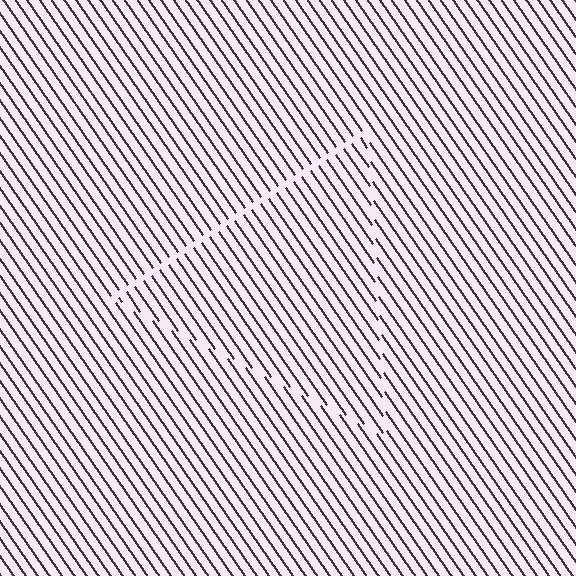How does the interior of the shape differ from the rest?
The interior of the shape contains the same grating, shifted by half a period — the contour is defined by the phase discontinuity where line-ends from the inner and outer gratings abut.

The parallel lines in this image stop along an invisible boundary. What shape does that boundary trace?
An illusory triangle. The interior of the shape contains the same grating, shifted by half a period — the contour is defined by the phase discontinuity where line-ends from the inner and outer gratings abut.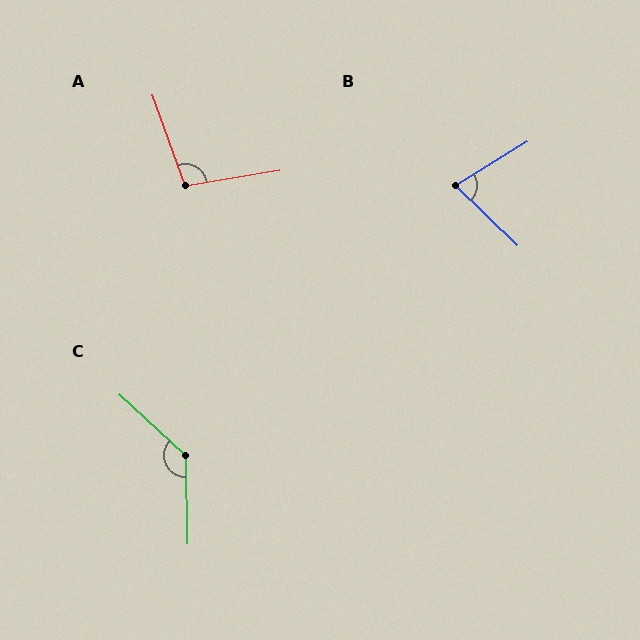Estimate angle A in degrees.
Approximately 100 degrees.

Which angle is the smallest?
B, at approximately 76 degrees.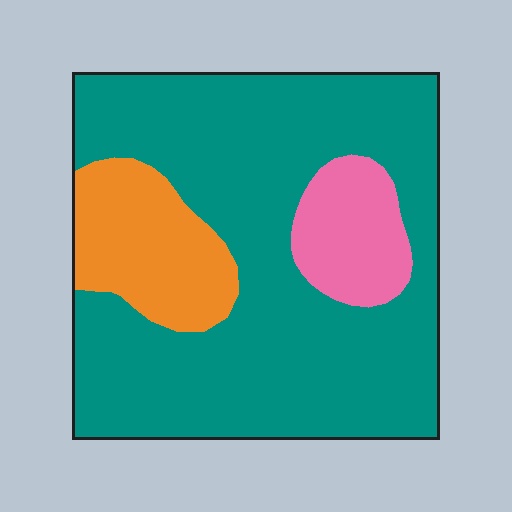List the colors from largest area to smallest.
From largest to smallest: teal, orange, pink.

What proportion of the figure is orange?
Orange covers about 15% of the figure.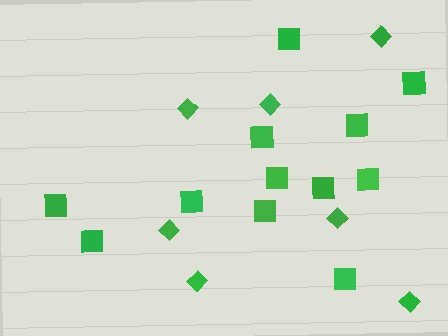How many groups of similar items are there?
There are 2 groups: one group of squares (12) and one group of diamonds (7).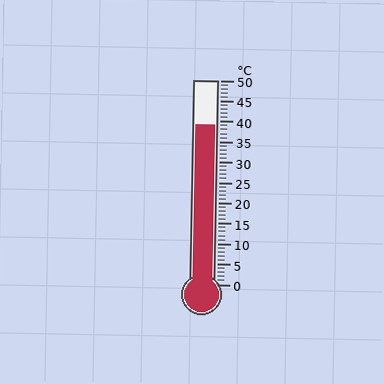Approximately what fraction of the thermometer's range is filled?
The thermometer is filled to approximately 80% of its range.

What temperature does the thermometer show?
The thermometer shows approximately 39°C.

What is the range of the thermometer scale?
The thermometer scale ranges from 0°C to 50°C.